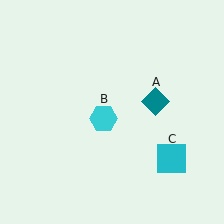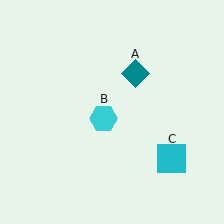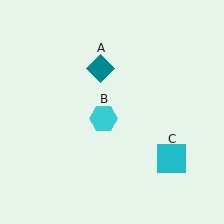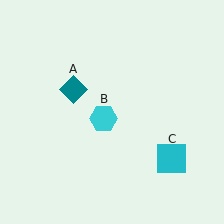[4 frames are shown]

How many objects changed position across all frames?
1 object changed position: teal diamond (object A).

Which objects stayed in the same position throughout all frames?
Cyan hexagon (object B) and cyan square (object C) remained stationary.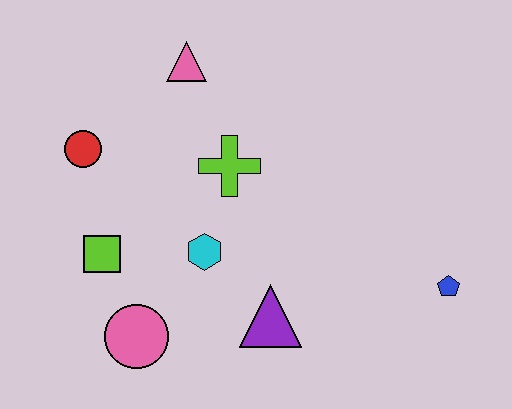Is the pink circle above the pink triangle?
No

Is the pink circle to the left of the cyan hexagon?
Yes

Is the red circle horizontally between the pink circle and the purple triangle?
No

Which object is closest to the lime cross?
The cyan hexagon is closest to the lime cross.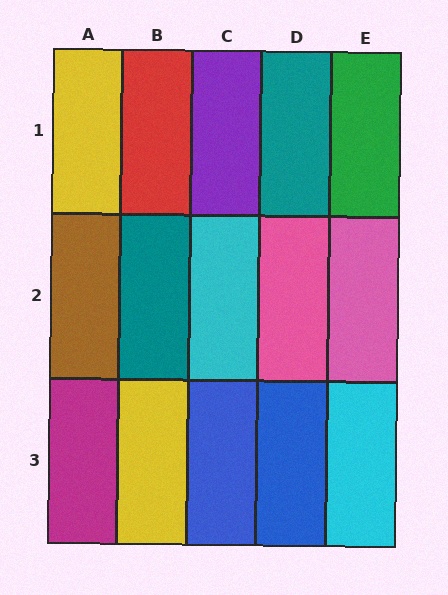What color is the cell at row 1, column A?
Yellow.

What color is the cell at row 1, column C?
Purple.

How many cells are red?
1 cell is red.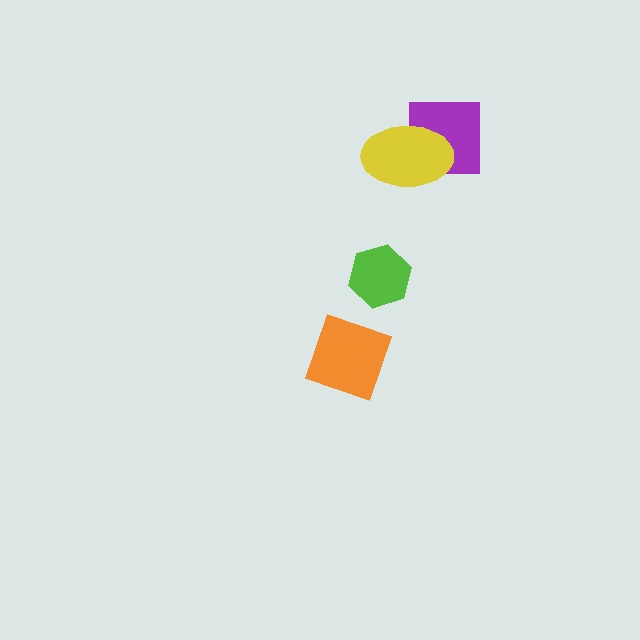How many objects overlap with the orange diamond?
0 objects overlap with the orange diamond.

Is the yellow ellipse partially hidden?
No, no other shape covers it.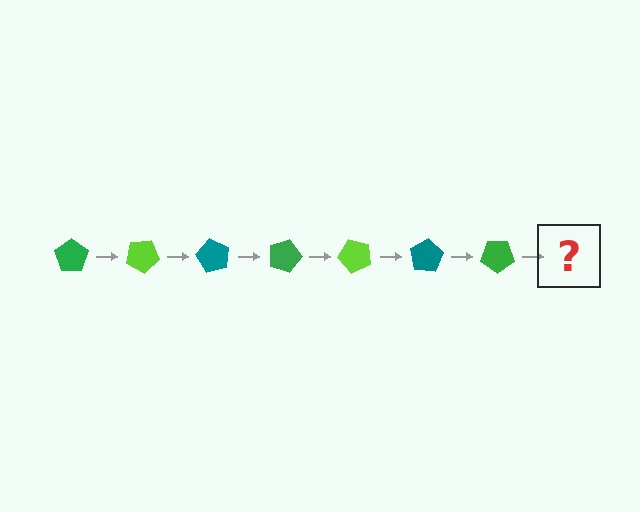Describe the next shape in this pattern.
It should be a lime pentagon, rotated 210 degrees from the start.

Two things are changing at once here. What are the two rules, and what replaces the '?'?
The two rules are that it rotates 30 degrees each step and the color cycles through green, lime, and teal. The '?' should be a lime pentagon, rotated 210 degrees from the start.